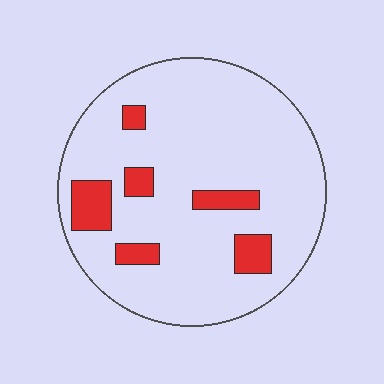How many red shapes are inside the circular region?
6.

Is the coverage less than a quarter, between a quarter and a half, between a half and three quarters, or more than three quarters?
Less than a quarter.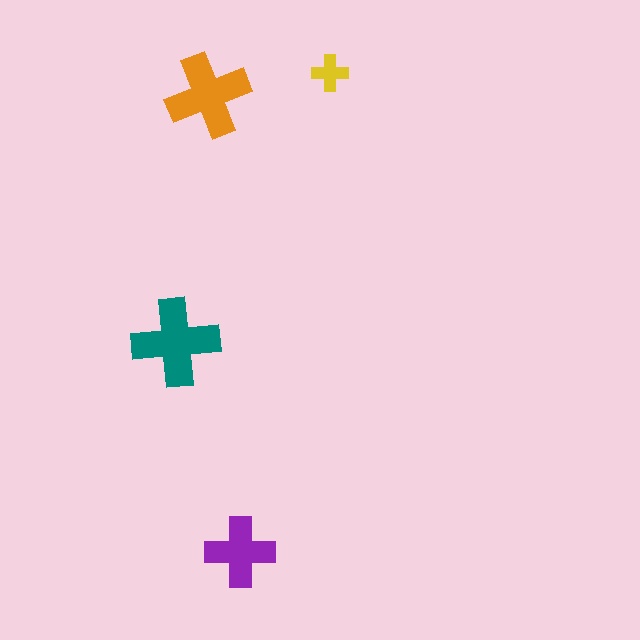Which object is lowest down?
The purple cross is bottommost.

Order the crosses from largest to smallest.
the teal one, the orange one, the purple one, the yellow one.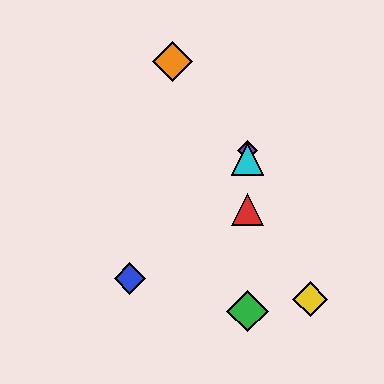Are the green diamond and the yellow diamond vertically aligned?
No, the green diamond is at x≈248 and the yellow diamond is at x≈310.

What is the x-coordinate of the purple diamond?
The purple diamond is at x≈248.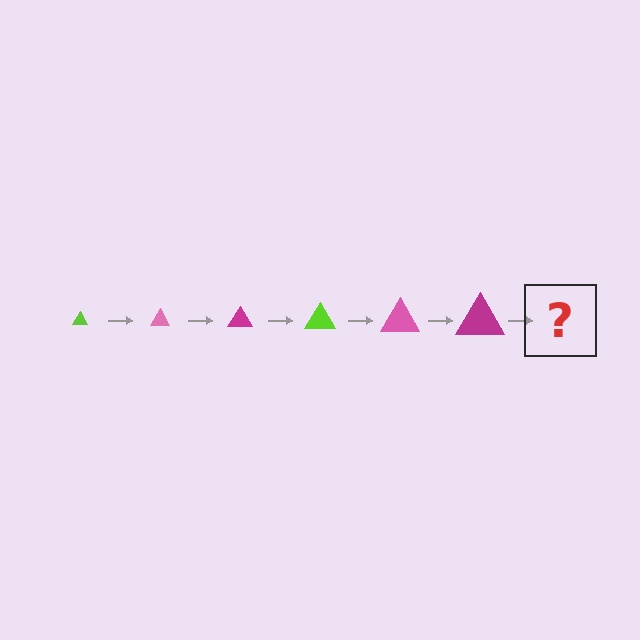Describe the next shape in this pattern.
It should be a lime triangle, larger than the previous one.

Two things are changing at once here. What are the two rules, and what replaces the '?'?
The two rules are that the triangle grows larger each step and the color cycles through lime, pink, and magenta. The '?' should be a lime triangle, larger than the previous one.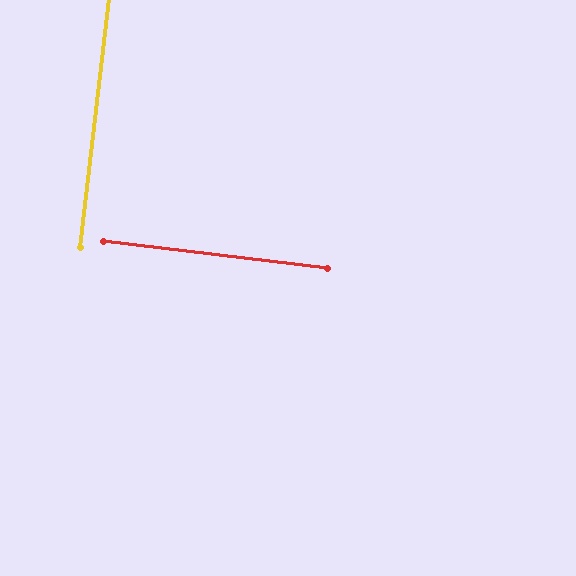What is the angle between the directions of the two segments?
Approximately 90 degrees.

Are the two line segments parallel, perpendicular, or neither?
Perpendicular — they meet at approximately 90°.